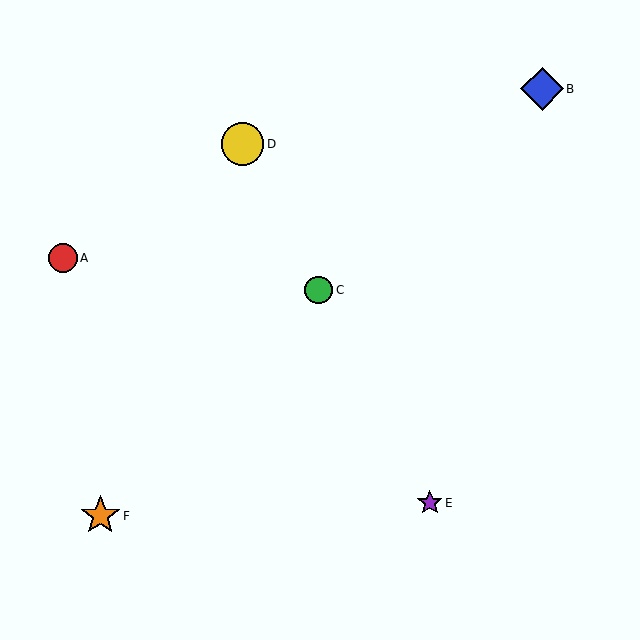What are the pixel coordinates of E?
Object E is at (430, 503).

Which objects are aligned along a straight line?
Objects C, D, E are aligned along a straight line.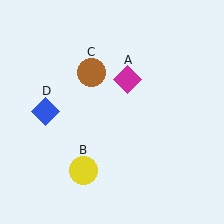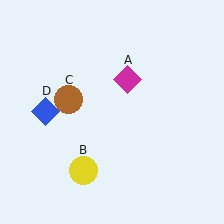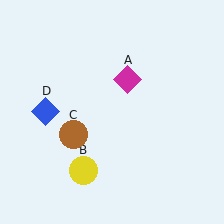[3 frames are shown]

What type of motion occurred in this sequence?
The brown circle (object C) rotated counterclockwise around the center of the scene.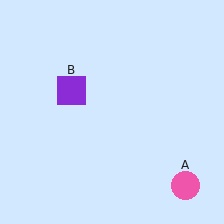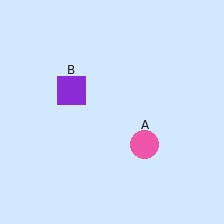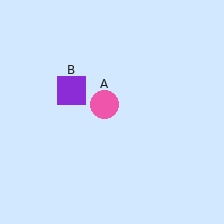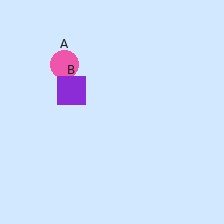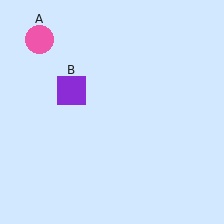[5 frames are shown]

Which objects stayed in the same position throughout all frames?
Purple square (object B) remained stationary.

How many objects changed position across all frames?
1 object changed position: pink circle (object A).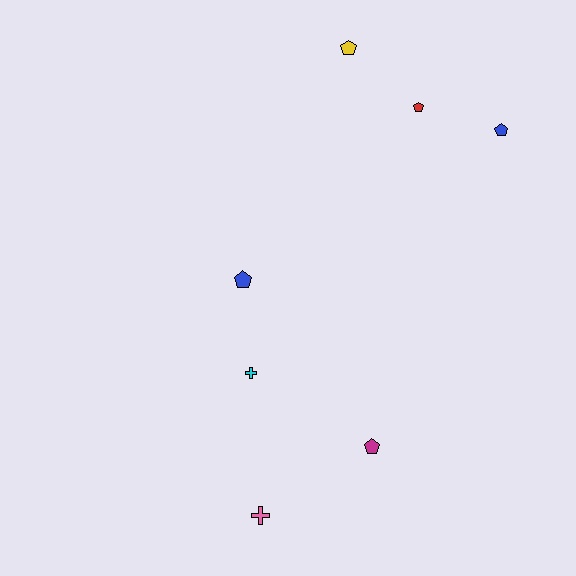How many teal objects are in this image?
There are no teal objects.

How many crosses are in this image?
There are 2 crosses.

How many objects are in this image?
There are 7 objects.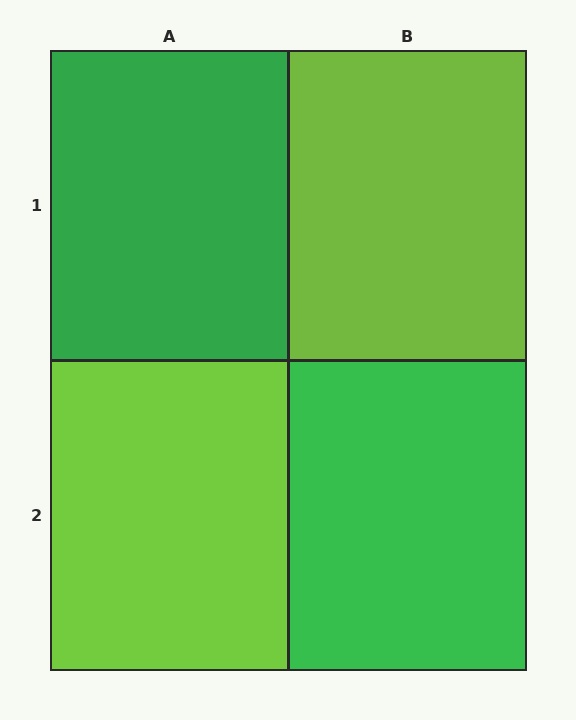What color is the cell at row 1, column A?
Green.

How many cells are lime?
2 cells are lime.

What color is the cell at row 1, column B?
Lime.